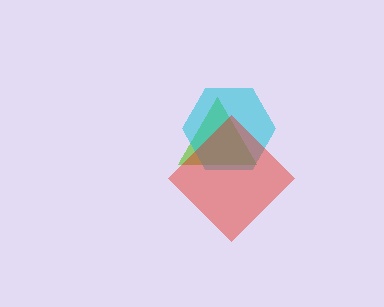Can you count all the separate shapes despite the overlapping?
Yes, there are 3 separate shapes.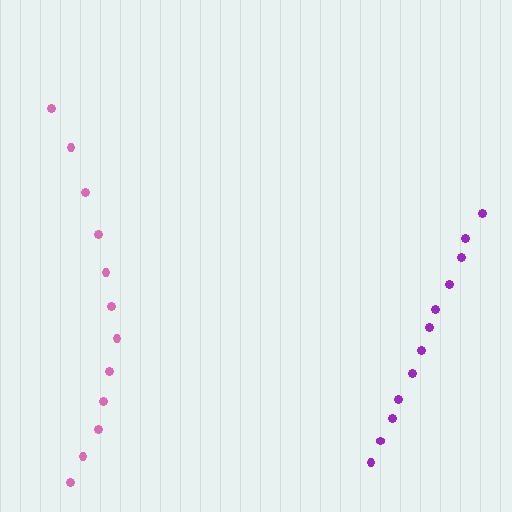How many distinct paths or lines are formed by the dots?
There are 2 distinct paths.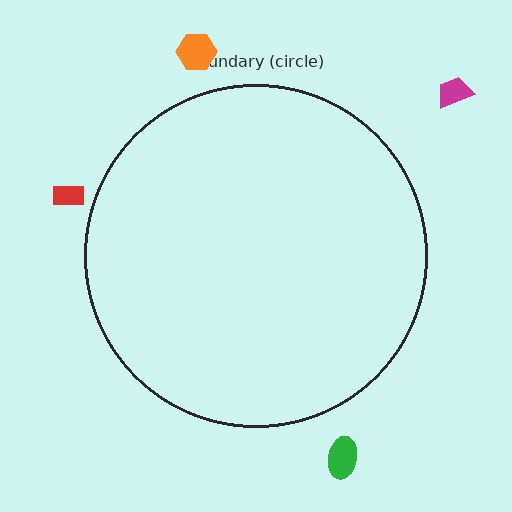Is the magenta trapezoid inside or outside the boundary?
Outside.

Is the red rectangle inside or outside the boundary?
Outside.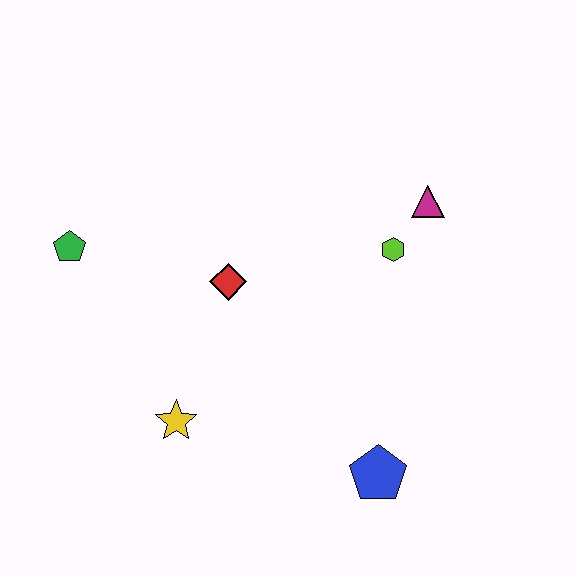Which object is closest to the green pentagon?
The red diamond is closest to the green pentagon.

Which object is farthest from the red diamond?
The blue pentagon is farthest from the red diamond.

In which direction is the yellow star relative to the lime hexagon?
The yellow star is to the left of the lime hexagon.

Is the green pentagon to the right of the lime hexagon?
No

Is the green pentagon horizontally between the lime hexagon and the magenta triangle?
No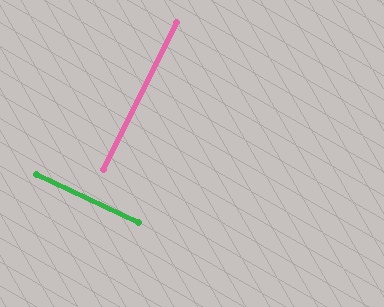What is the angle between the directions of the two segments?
Approximately 89 degrees.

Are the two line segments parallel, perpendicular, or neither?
Perpendicular — they meet at approximately 89°.